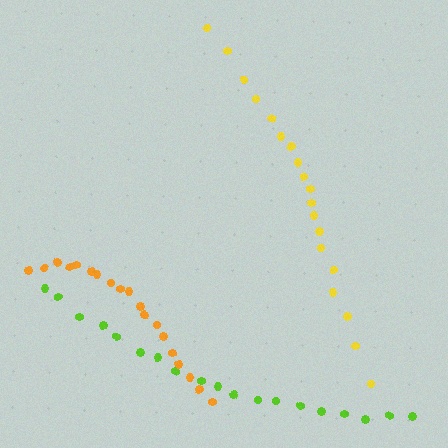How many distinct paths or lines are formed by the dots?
There are 3 distinct paths.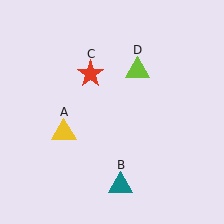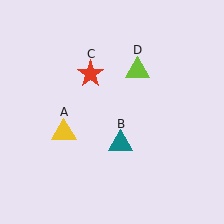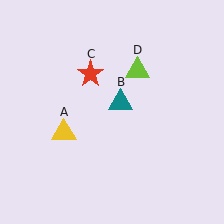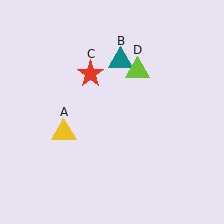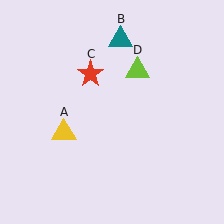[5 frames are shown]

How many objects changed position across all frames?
1 object changed position: teal triangle (object B).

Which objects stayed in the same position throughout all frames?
Yellow triangle (object A) and red star (object C) and lime triangle (object D) remained stationary.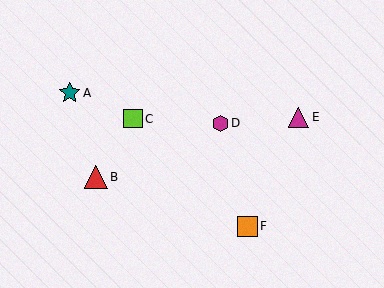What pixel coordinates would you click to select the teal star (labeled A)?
Click at (70, 93) to select the teal star A.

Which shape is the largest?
The red triangle (labeled B) is the largest.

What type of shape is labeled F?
Shape F is an orange square.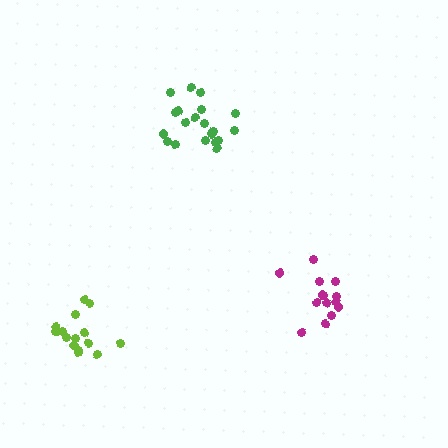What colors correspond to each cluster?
The clusters are colored: magenta, lime, green.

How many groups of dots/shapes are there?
There are 3 groups.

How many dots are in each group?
Group 1: 14 dots, Group 2: 15 dots, Group 3: 20 dots (49 total).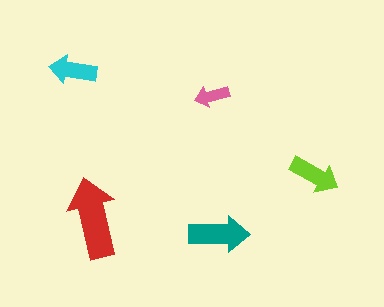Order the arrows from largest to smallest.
the red one, the teal one, the lime one, the cyan one, the pink one.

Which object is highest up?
The cyan arrow is topmost.